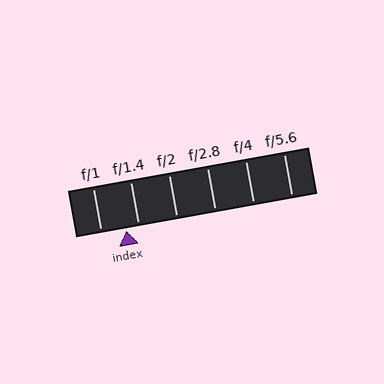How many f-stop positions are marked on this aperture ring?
There are 6 f-stop positions marked.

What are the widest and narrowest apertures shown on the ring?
The widest aperture shown is f/1 and the narrowest is f/5.6.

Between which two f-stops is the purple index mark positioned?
The index mark is between f/1 and f/1.4.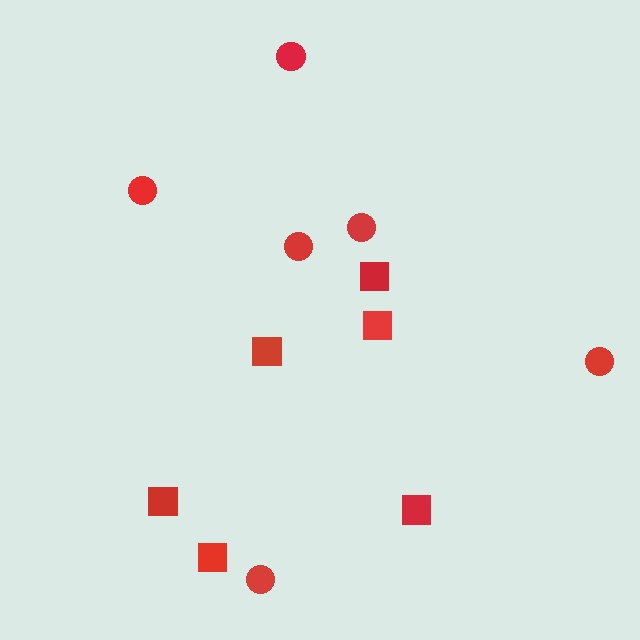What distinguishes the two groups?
There are 2 groups: one group of circles (6) and one group of squares (6).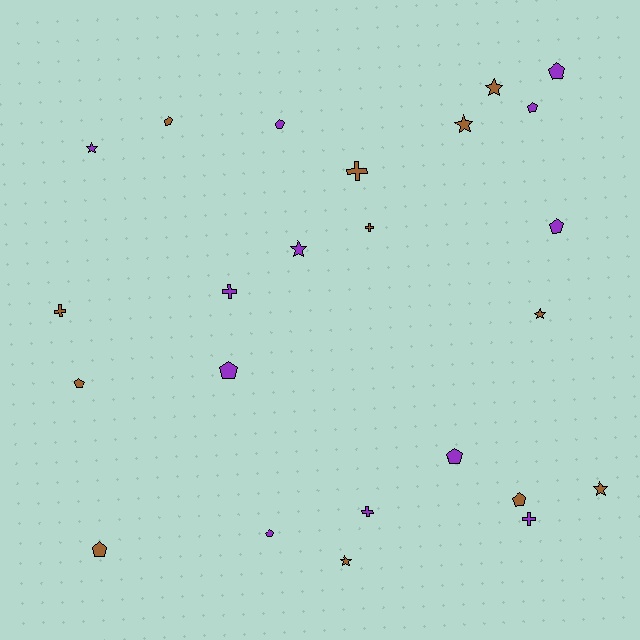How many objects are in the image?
There are 24 objects.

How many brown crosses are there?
There are 3 brown crosses.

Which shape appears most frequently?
Pentagon, with 11 objects.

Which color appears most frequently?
Purple, with 12 objects.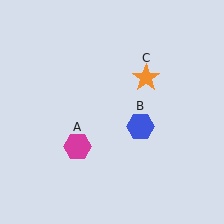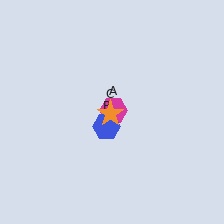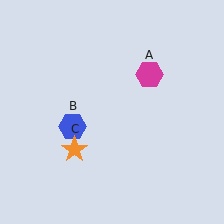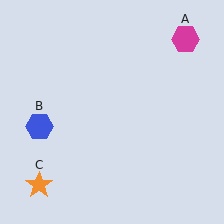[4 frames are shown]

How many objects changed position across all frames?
3 objects changed position: magenta hexagon (object A), blue hexagon (object B), orange star (object C).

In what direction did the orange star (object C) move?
The orange star (object C) moved down and to the left.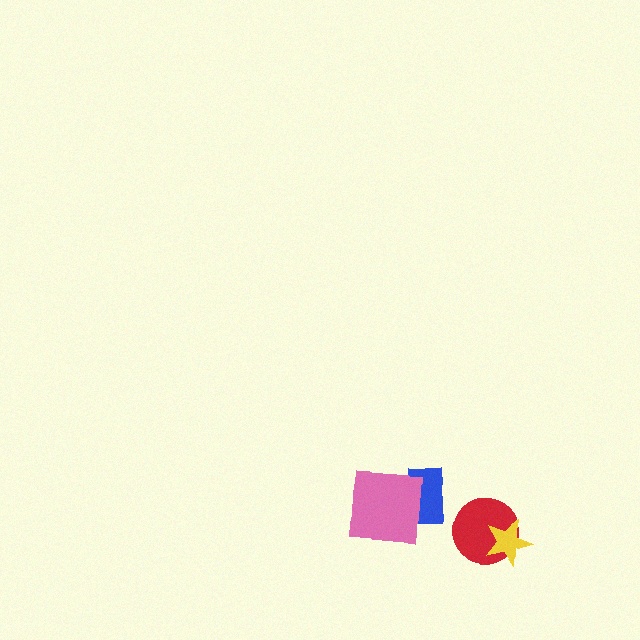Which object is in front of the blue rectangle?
The pink square is in front of the blue rectangle.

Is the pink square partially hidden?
No, no other shape covers it.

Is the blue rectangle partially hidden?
Yes, it is partially covered by another shape.